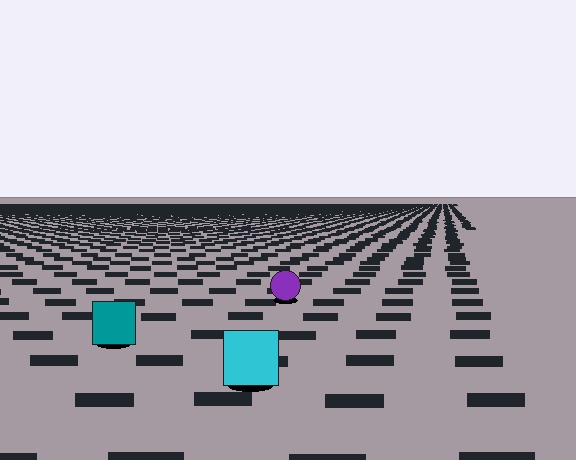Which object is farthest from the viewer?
The purple circle is farthest from the viewer. It appears smaller and the ground texture around it is denser.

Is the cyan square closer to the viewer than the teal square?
Yes. The cyan square is closer — you can tell from the texture gradient: the ground texture is coarser near it.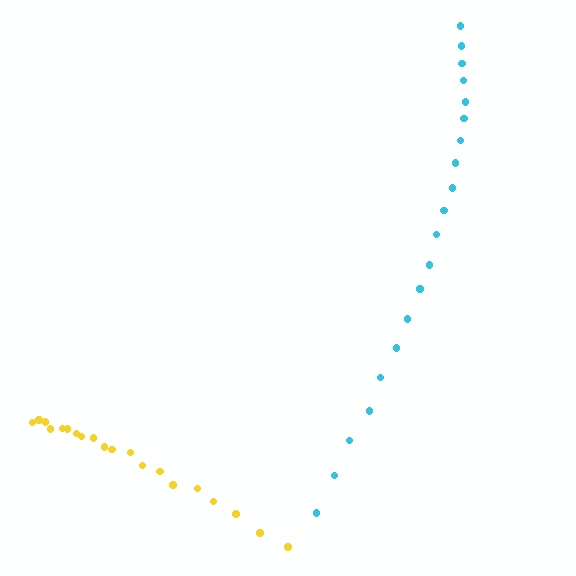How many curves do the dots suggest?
There are 2 distinct paths.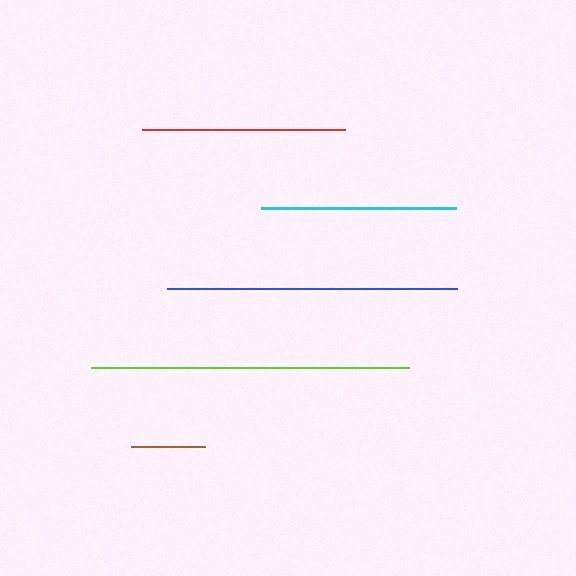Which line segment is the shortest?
The brown line is the shortest at approximately 74 pixels.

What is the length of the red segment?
The red segment is approximately 202 pixels long.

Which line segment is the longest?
The lime line is the longest at approximately 318 pixels.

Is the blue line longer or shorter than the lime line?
The lime line is longer than the blue line.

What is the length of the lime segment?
The lime segment is approximately 318 pixels long.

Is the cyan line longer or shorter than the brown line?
The cyan line is longer than the brown line.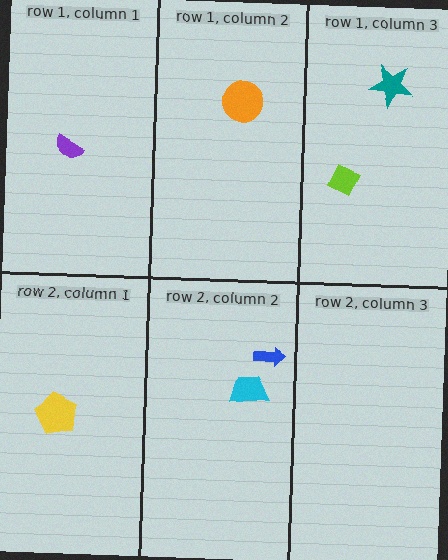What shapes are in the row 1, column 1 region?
The purple semicircle.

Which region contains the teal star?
The row 1, column 3 region.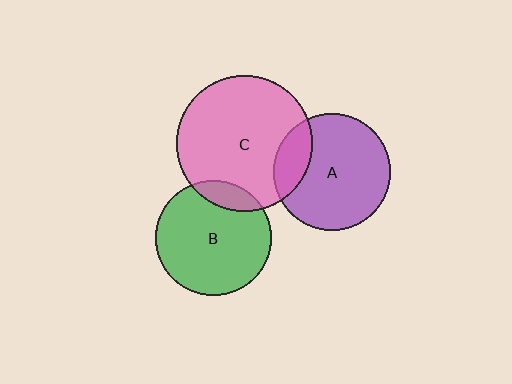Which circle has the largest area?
Circle C (pink).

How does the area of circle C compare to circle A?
Approximately 1.3 times.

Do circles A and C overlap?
Yes.